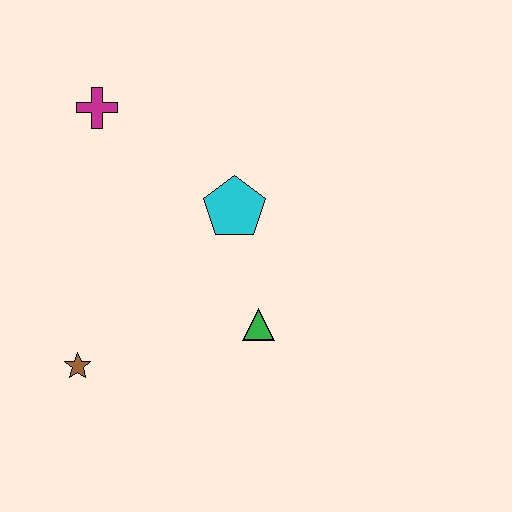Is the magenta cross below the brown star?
No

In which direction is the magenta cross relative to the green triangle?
The magenta cross is above the green triangle.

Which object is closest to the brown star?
The green triangle is closest to the brown star.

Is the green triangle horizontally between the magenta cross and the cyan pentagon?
No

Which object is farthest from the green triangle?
The magenta cross is farthest from the green triangle.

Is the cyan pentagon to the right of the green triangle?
No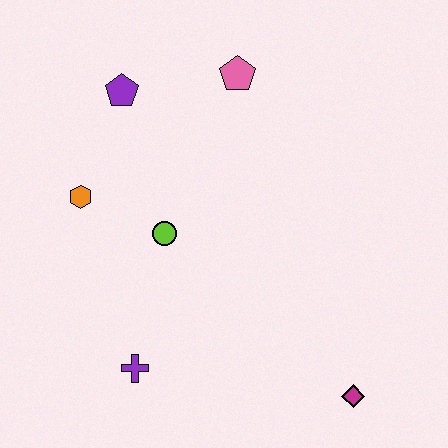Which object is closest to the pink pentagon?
The purple pentagon is closest to the pink pentagon.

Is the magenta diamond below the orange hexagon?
Yes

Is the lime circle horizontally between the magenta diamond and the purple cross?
Yes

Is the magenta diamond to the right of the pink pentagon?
Yes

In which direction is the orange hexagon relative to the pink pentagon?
The orange hexagon is to the left of the pink pentagon.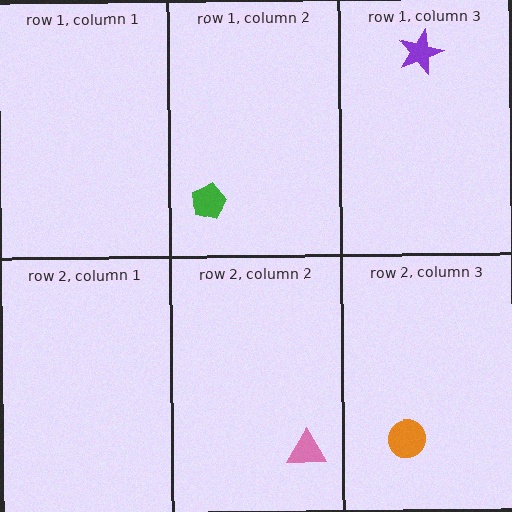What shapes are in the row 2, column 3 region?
The orange circle.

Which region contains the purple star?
The row 1, column 3 region.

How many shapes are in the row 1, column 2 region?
1.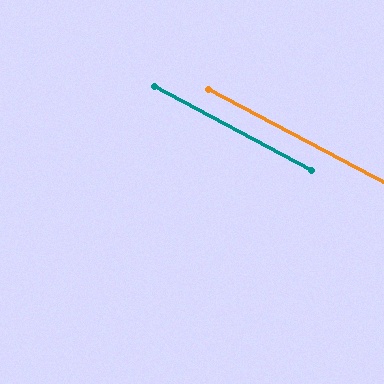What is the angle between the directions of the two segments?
Approximately 0 degrees.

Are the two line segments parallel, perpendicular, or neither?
Parallel — their directions differ by only 0.4°.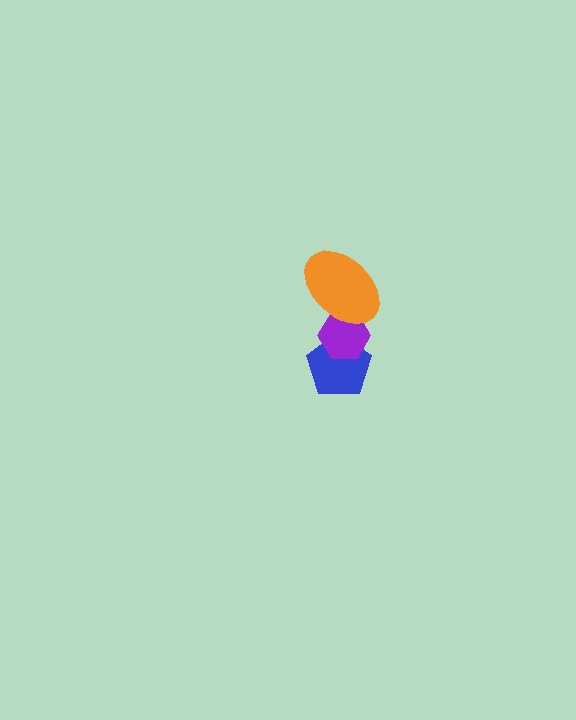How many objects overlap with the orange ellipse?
1 object overlaps with the orange ellipse.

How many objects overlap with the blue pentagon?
1 object overlaps with the blue pentagon.